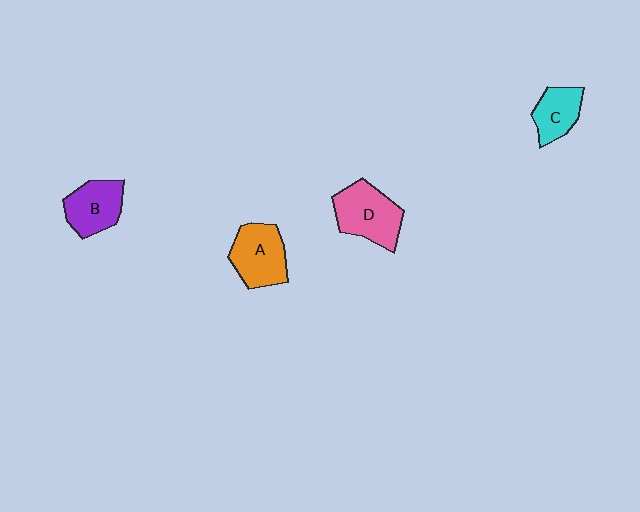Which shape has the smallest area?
Shape C (cyan).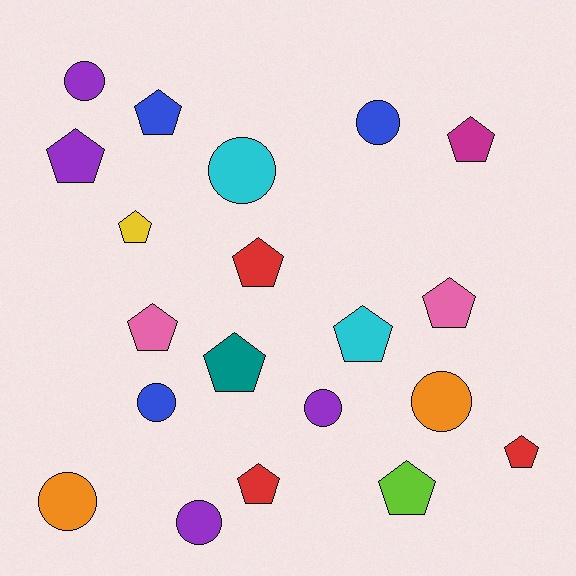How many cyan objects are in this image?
There are 2 cyan objects.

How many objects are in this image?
There are 20 objects.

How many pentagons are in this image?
There are 12 pentagons.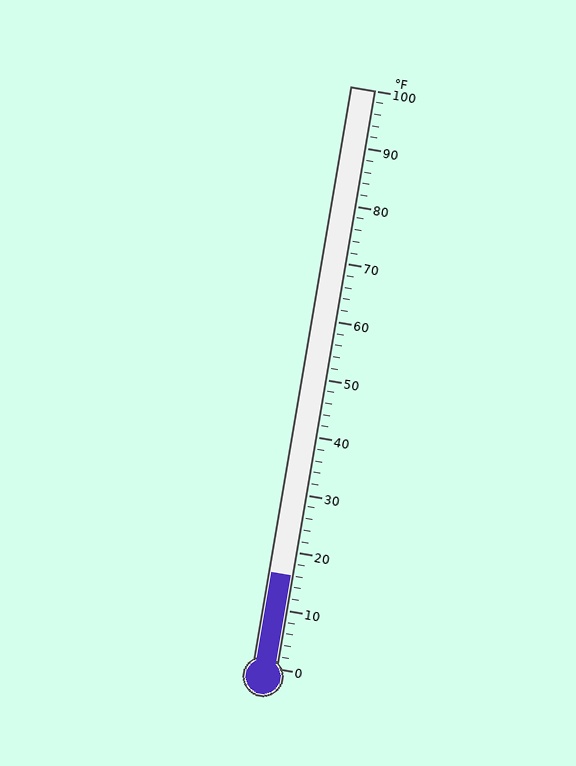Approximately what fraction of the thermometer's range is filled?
The thermometer is filled to approximately 15% of its range.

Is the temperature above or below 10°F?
The temperature is above 10°F.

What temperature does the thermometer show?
The thermometer shows approximately 16°F.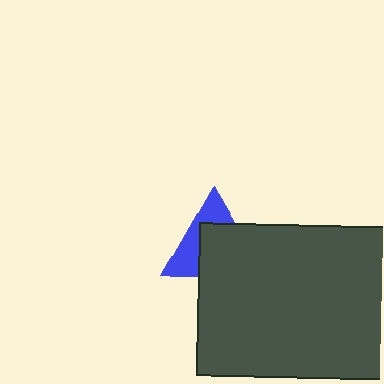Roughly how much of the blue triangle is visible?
A small part of it is visible (roughly 41%).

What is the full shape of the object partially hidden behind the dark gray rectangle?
The partially hidden object is a blue triangle.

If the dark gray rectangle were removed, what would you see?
You would see the complete blue triangle.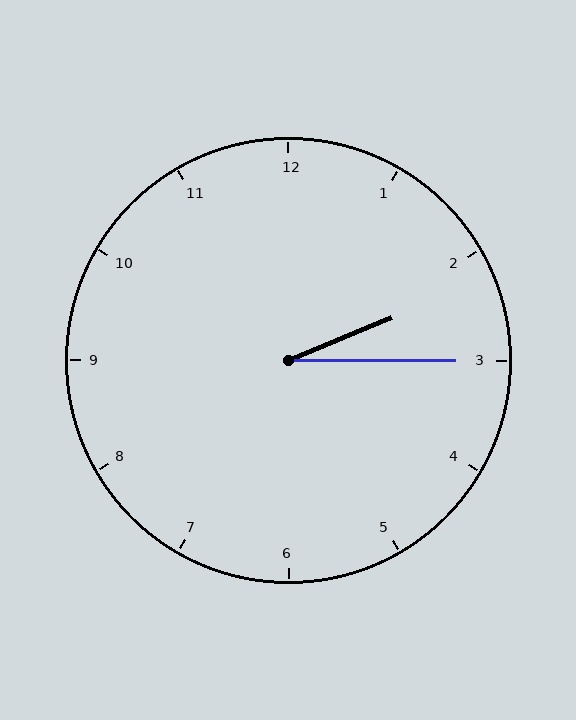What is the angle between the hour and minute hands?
Approximately 22 degrees.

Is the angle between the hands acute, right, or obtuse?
It is acute.